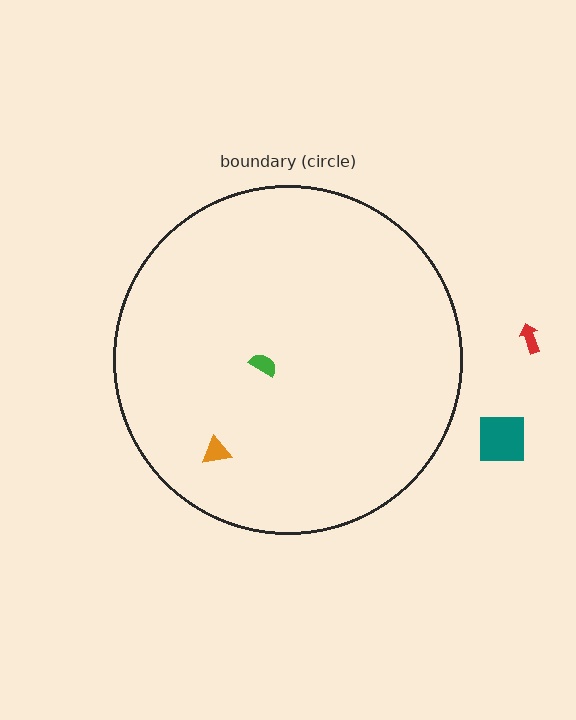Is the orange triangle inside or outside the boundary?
Inside.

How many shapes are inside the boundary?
2 inside, 2 outside.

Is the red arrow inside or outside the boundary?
Outside.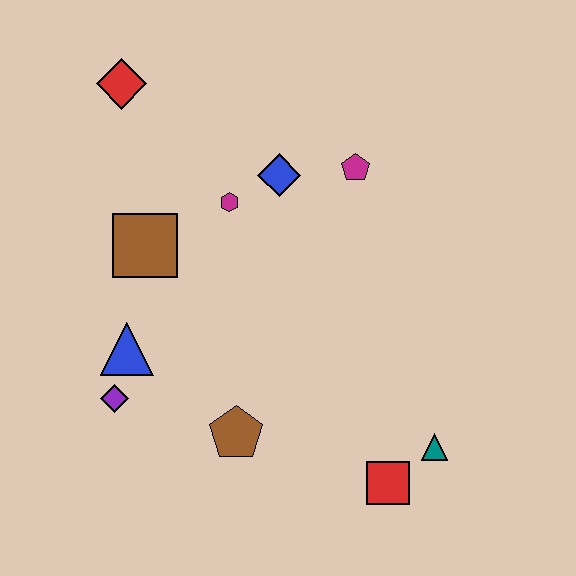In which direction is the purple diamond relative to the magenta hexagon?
The purple diamond is below the magenta hexagon.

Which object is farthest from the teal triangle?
The red diamond is farthest from the teal triangle.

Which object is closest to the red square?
The teal triangle is closest to the red square.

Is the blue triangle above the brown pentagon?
Yes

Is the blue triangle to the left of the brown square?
Yes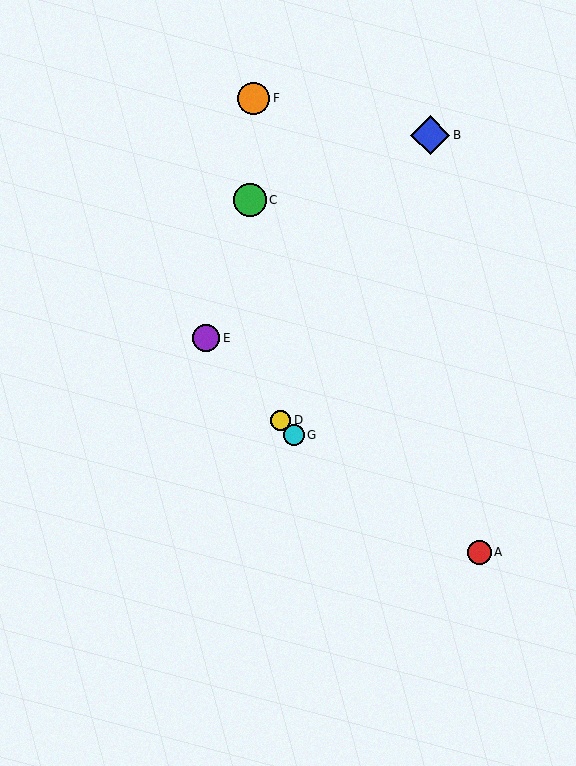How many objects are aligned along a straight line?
3 objects (D, E, G) are aligned along a straight line.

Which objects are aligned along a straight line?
Objects D, E, G are aligned along a straight line.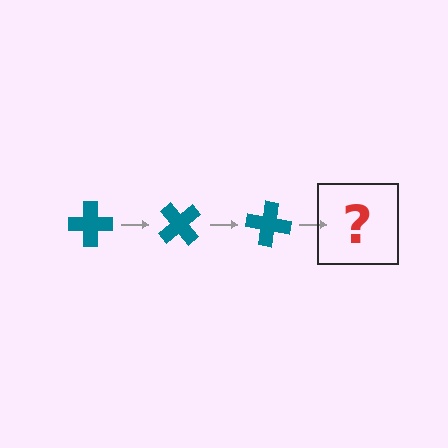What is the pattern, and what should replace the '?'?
The pattern is that the cross rotates 50 degrees each step. The '?' should be a teal cross rotated 150 degrees.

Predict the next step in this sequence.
The next step is a teal cross rotated 150 degrees.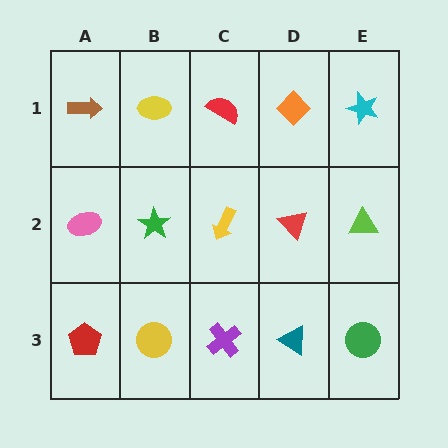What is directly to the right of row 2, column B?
A yellow arrow.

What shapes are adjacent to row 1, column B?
A green star (row 2, column B), a brown arrow (row 1, column A), a red semicircle (row 1, column C).